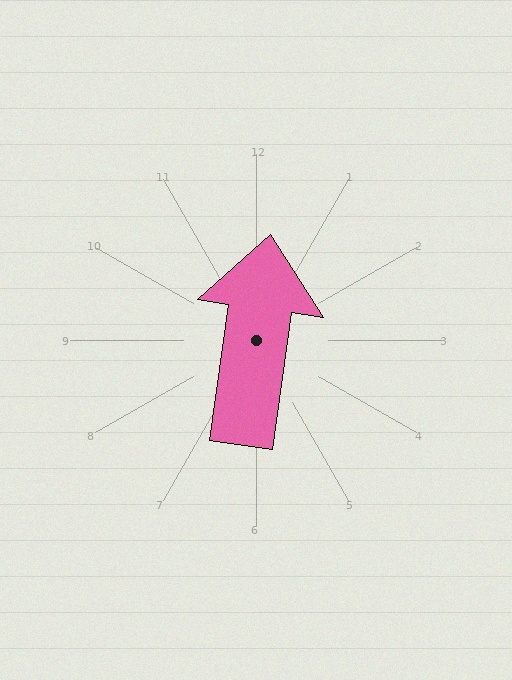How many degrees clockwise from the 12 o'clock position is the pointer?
Approximately 8 degrees.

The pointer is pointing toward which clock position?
Roughly 12 o'clock.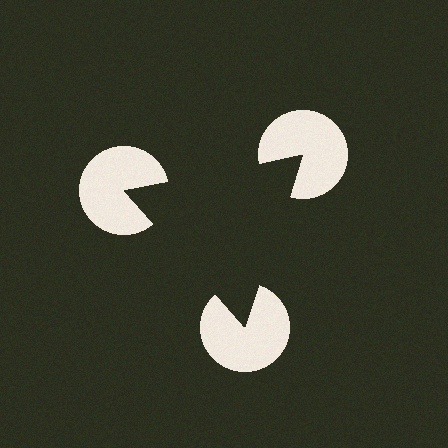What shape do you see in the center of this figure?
An illusory triangle — its edges are inferred from the aligned wedge cuts in the pac-man discs, not physically drawn.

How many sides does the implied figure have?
3 sides.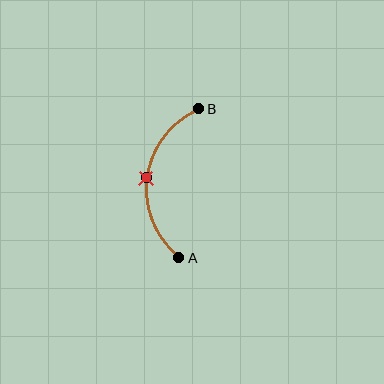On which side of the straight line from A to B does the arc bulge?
The arc bulges to the left of the straight line connecting A and B.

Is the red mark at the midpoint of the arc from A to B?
Yes. The red mark lies on the arc at equal arc-length from both A and B — it is the arc midpoint.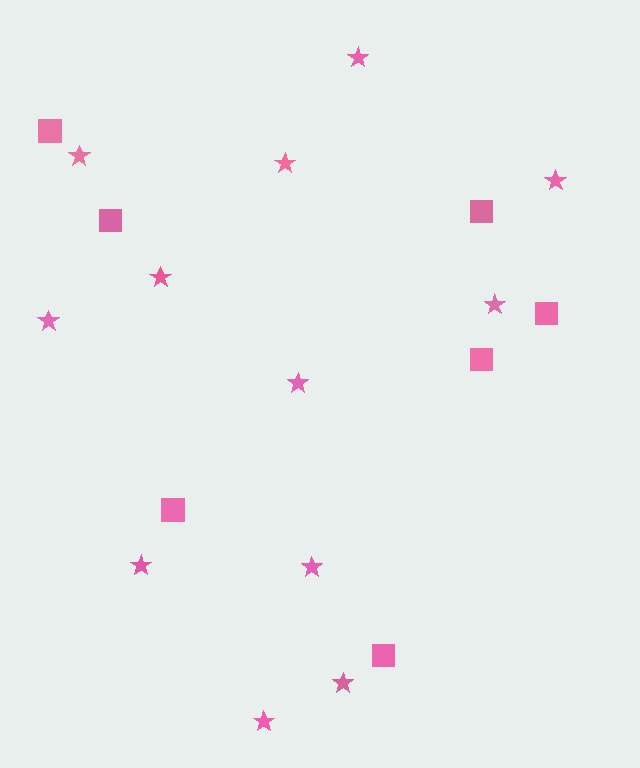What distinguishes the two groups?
There are 2 groups: one group of squares (7) and one group of stars (12).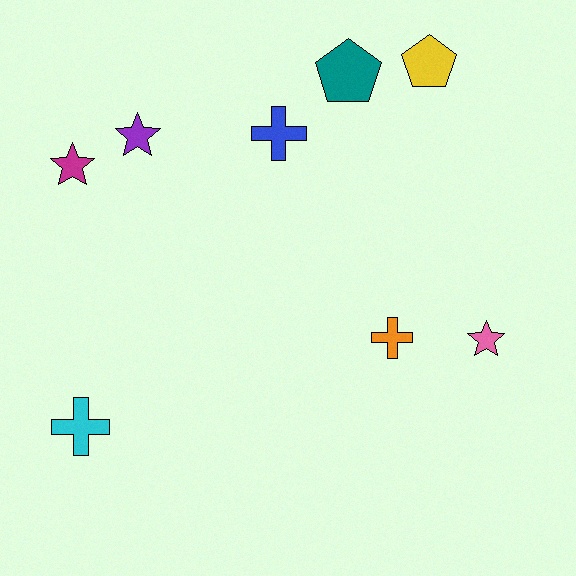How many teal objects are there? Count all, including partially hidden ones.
There is 1 teal object.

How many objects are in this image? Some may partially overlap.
There are 8 objects.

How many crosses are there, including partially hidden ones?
There are 3 crosses.